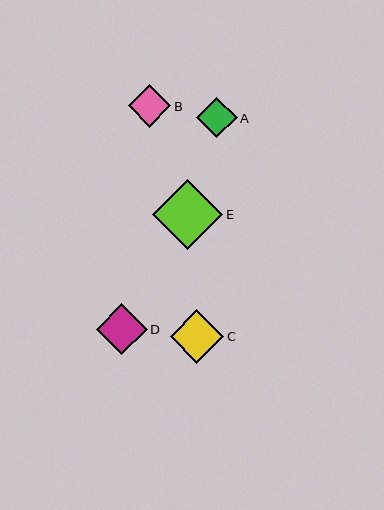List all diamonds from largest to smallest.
From largest to smallest: E, C, D, B, A.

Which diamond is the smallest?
Diamond A is the smallest with a size of approximately 41 pixels.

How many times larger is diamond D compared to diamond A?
Diamond D is approximately 1.3 times the size of diamond A.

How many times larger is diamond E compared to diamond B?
Diamond E is approximately 1.6 times the size of diamond B.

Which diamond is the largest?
Diamond E is the largest with a size of approximately 70 pixels.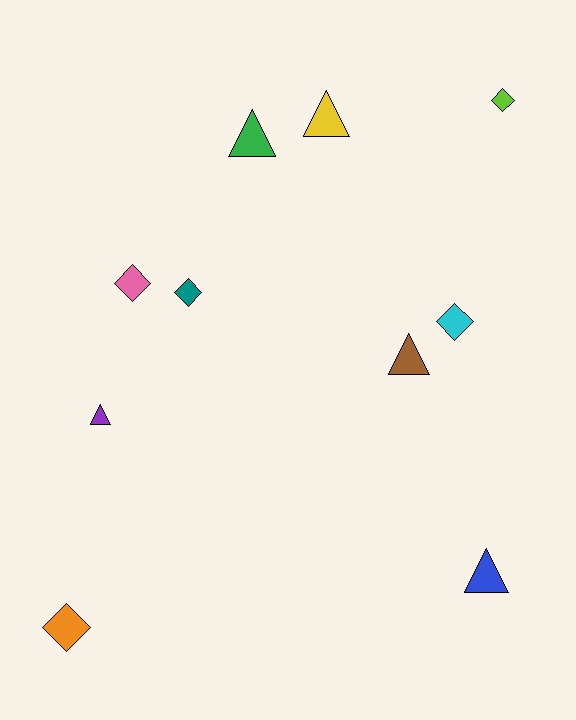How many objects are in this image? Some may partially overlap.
There are 10 objects.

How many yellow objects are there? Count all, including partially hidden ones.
There is 1 yellow object.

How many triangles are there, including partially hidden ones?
There are 5 triangles.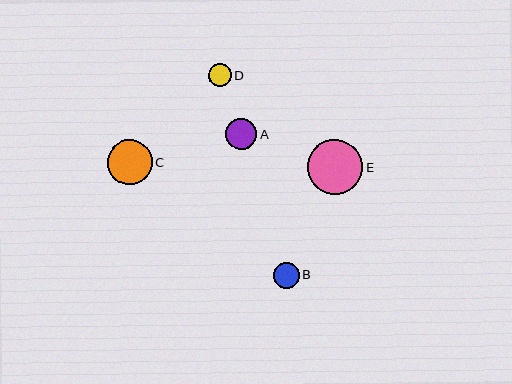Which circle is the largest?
Circle E is the largest with a size of approximately 55 pixels.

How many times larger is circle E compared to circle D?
Circle E is approximately 2.4 times the size of circle D.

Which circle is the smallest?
Circle D is the smallest with a size of approximately 23 pixels.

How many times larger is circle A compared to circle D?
Circle A is approximately 1.4 times the size of circle D.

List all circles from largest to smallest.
From largest to smallest: E, C, A, B, D.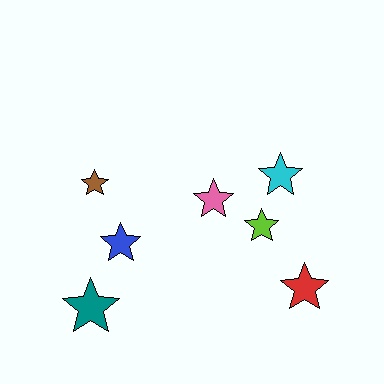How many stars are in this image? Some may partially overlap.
There are 7 stars.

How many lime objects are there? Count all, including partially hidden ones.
There is 1 lime object.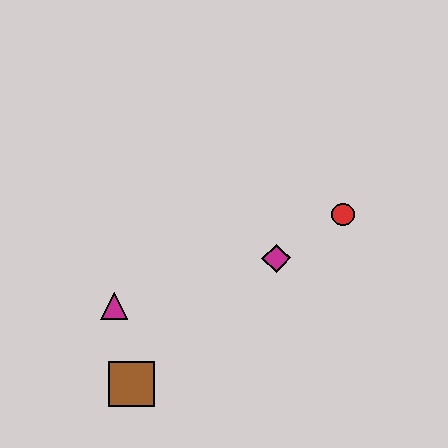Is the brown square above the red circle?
No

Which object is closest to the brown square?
The magenta triangle is closest to the brown square.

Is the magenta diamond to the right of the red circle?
No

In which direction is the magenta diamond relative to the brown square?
The magenta diamond is to the right of the brown square.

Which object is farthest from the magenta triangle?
The red circle is farthest from the magenta triangle.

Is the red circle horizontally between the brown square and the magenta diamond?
No